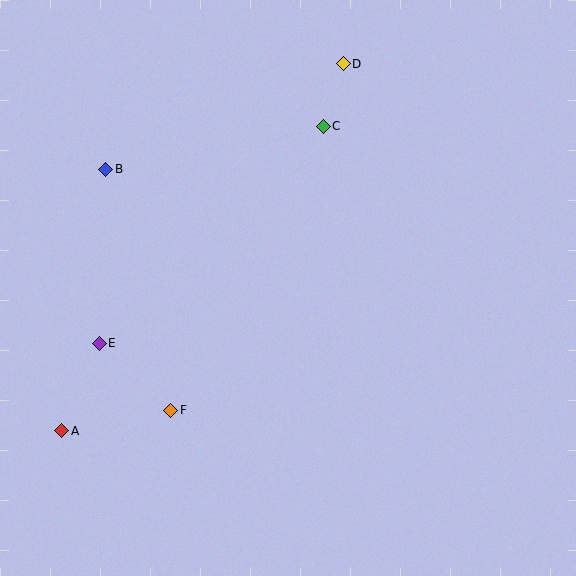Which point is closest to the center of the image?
Point C at (323, 126) is closest to the center.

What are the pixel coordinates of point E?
Point E is at (99, 343).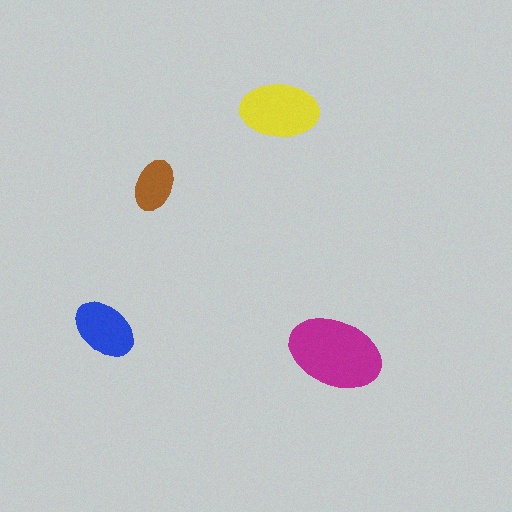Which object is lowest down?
The magenta ellipse is bottommost.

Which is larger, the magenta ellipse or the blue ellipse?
The magenta one.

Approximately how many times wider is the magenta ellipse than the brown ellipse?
About 2 times wider.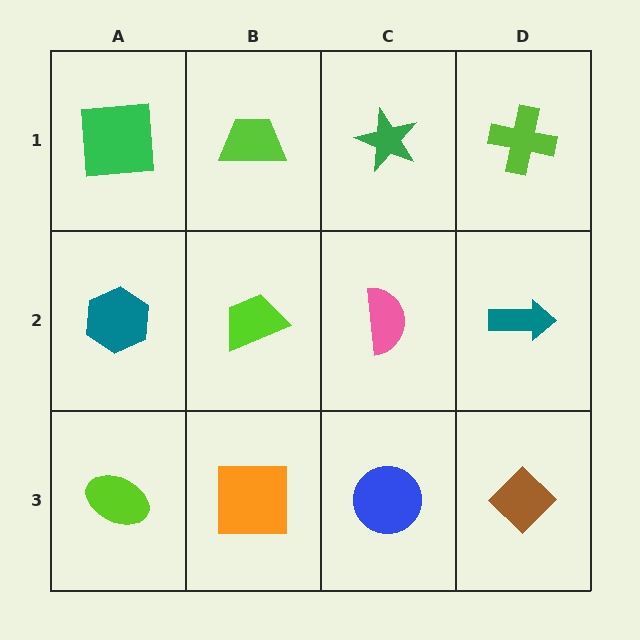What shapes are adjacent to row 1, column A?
A teal hexagon (row 2, column A), a lime trapezoid (row 1, column B).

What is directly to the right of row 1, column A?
A lime trapezoid.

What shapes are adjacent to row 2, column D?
A lime cross (row 1, column D), a brown diamond (row 3, column D), a pink semicircle (row 2, column C).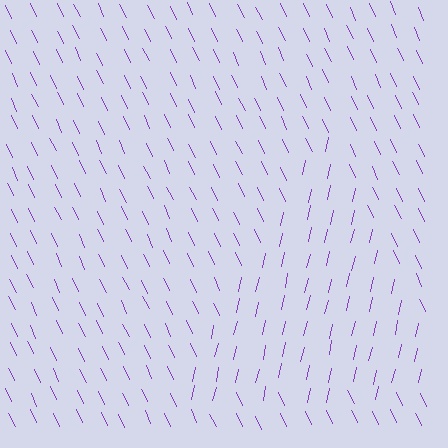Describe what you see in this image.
The image is filled with small purple line segments. A triangle region in the image has lines oriented differently from the surrounding lines, creating a visible texture boundary.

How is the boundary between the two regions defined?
The boundary is defined purely by a change in line orientation (approximately 38 degrees difference). All lines are the same color and thickness.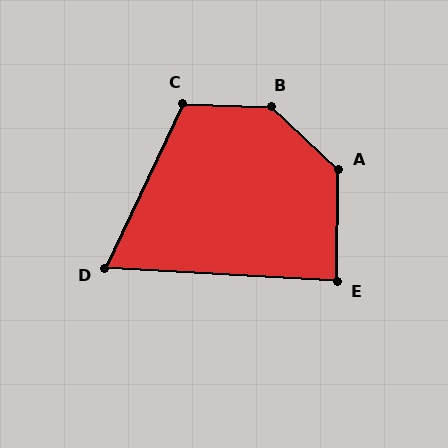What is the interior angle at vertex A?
Approximately 132 degrees (obtuse).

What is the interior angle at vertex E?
Approximately 88 degrees (approximately right).